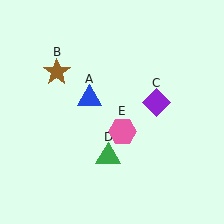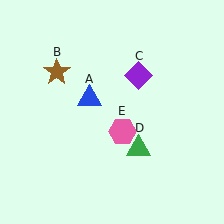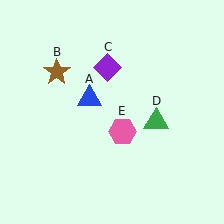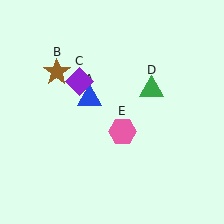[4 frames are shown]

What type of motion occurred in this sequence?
The purple diamond (object C), green triangle (object D) rotated counterclockwise around the center of the scene.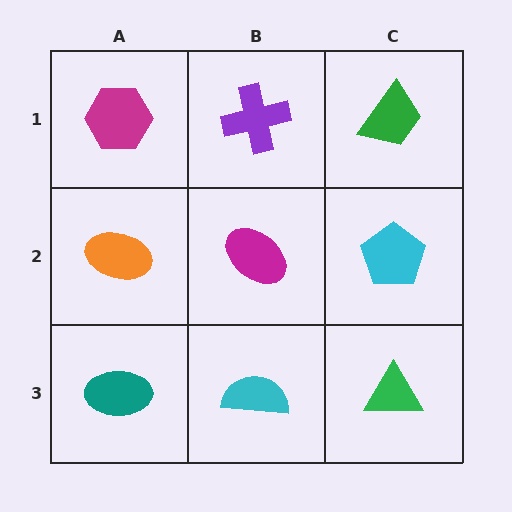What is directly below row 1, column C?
A cyan pentagon.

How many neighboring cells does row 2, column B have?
4.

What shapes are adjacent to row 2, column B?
A purple cross (row 1, column B), a cyan semicircle (row 3, column B), an orange ellipse (row 2, column A), a cyan pentagon (row 2, column C).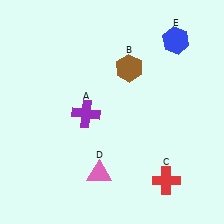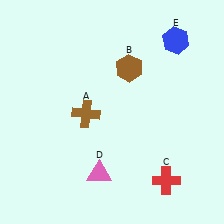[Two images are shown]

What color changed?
The cross (A) changed from purple in Image 1 to brown in Image 2.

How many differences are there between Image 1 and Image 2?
There is 1 difference between the two images.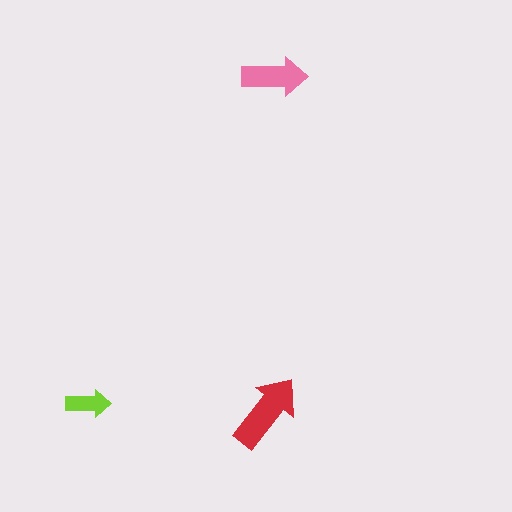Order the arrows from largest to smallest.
the red one, the pink one, the lime one.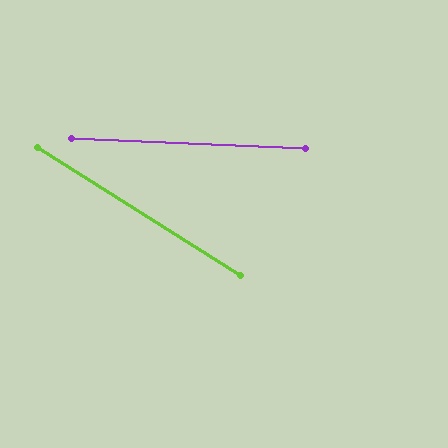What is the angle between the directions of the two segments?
Approximately 30 degrees.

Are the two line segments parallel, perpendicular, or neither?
Neither parallel nor perpendicular — they differ by about 30°.